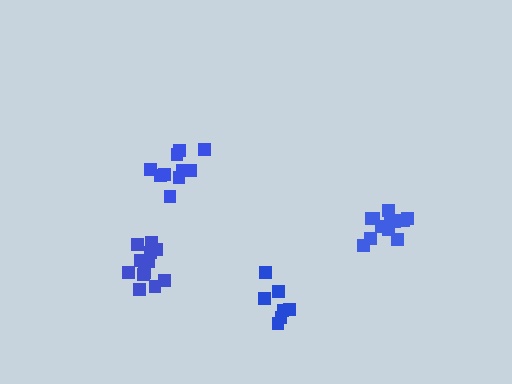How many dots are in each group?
Group 1: 12 dots, Group 2: 10 dots, Group 3: 7 dots, Group 4: 12 dots (41 total).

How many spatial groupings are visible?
There are 4 spatial groupings.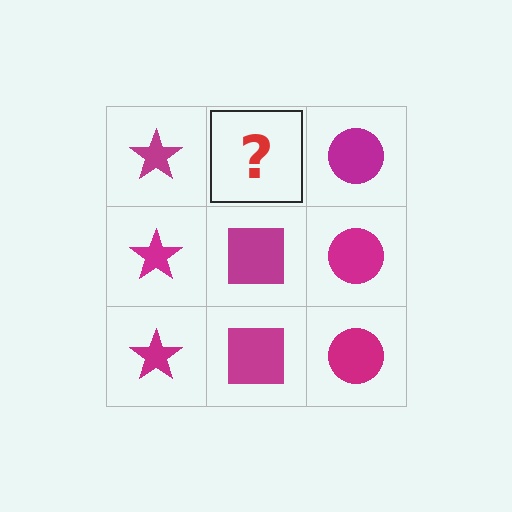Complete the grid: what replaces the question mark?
The question mark should be replaced with a magenta square.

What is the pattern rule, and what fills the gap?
The rule is that each column has a consistent shape. The gap should be filled with a magenta square.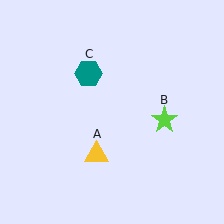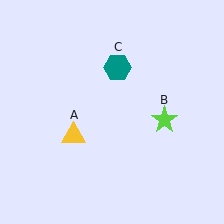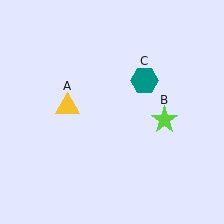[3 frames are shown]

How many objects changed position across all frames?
2 objects changed position: yellow triangle (object A), teal hexagon (object C).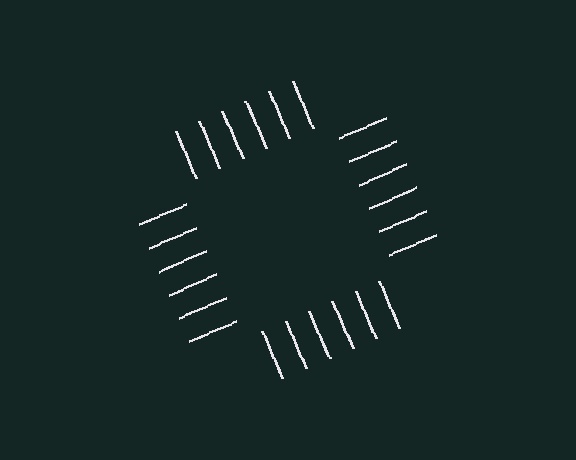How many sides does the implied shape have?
4 sides — the line-ends trace a square.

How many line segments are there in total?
24 — 6 along each of the 4 edges.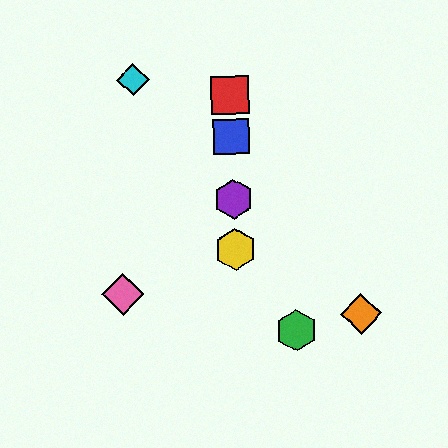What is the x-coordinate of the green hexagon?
The green hexagon is at x≈296.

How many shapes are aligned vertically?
4 shapes (the red square, the blue square, the yellow hexagon, the purple hexagon) are aligned vertically.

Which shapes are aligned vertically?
The red square, the blue square, the yellow hexagon, the purple hexagon are aligned vertically.